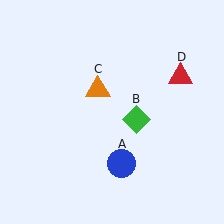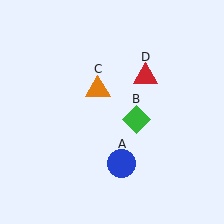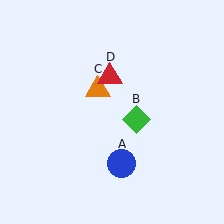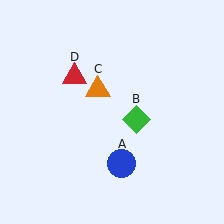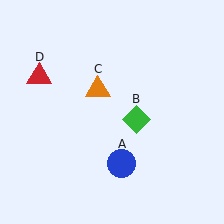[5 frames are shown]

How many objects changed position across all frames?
1 object changed position: red triangle (object D).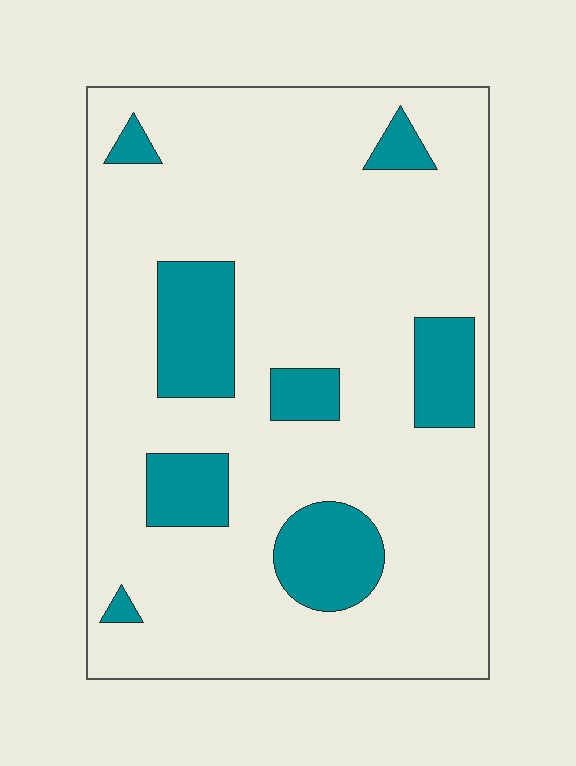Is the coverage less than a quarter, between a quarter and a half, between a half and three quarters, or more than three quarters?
Less than a quarter.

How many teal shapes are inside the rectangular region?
8.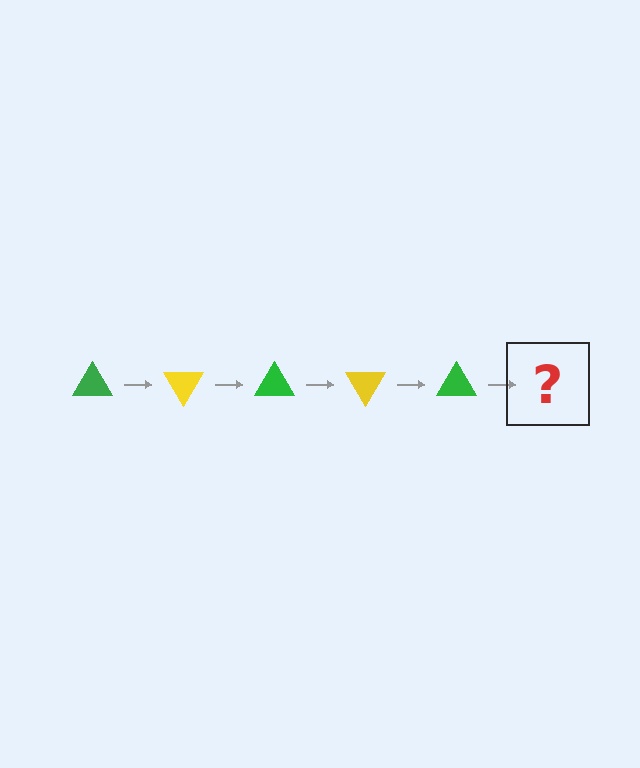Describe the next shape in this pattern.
It should be a yellow triangle, rotated 300 degrees from the start.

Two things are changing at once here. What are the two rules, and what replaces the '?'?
The two rules are that it rotates 60 degrees each step and the color cycles through green and yellow. The '?' should be a yellow triangle, rotated 300 degrees from the start.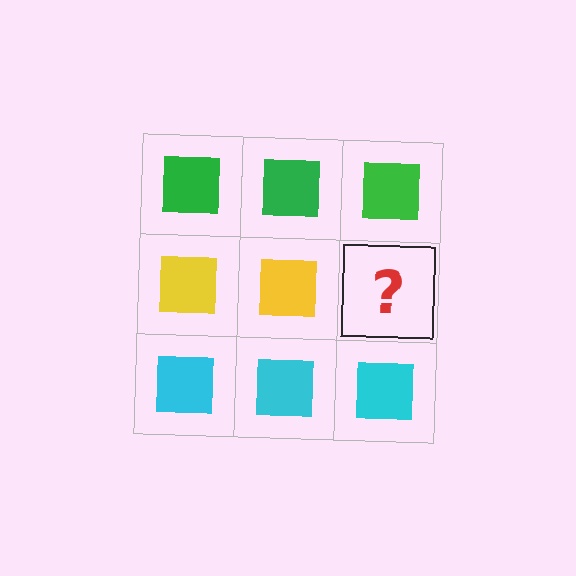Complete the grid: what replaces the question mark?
The question mark should be replaced with a yellow square.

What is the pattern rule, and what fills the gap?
The rule is that each row has a consistent color. The gap should be filled with a yellow square.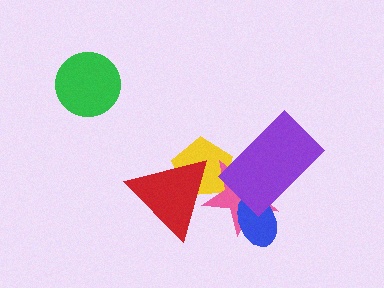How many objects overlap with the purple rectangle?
3 objects overlap with the purple rectangle.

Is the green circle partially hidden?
No, no other shape covers it.